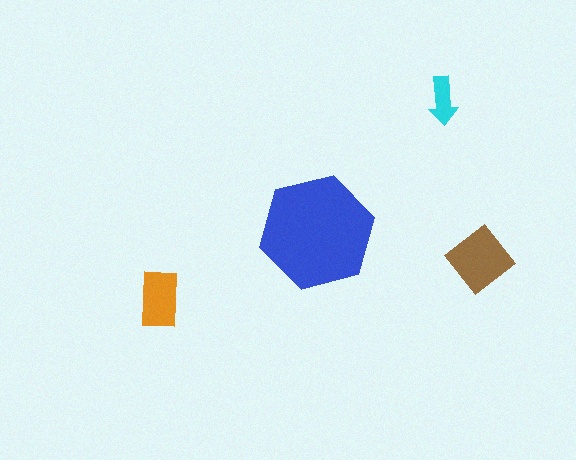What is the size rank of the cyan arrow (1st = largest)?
4th.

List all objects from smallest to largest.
The cyan arrow, the orange rectangle, the brown diamond, the blue hexagon.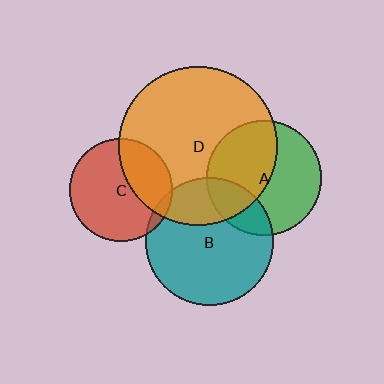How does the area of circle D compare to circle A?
Approximately 1.9 times.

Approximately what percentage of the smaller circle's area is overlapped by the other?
Approximately 25%.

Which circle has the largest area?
Circle D (orange).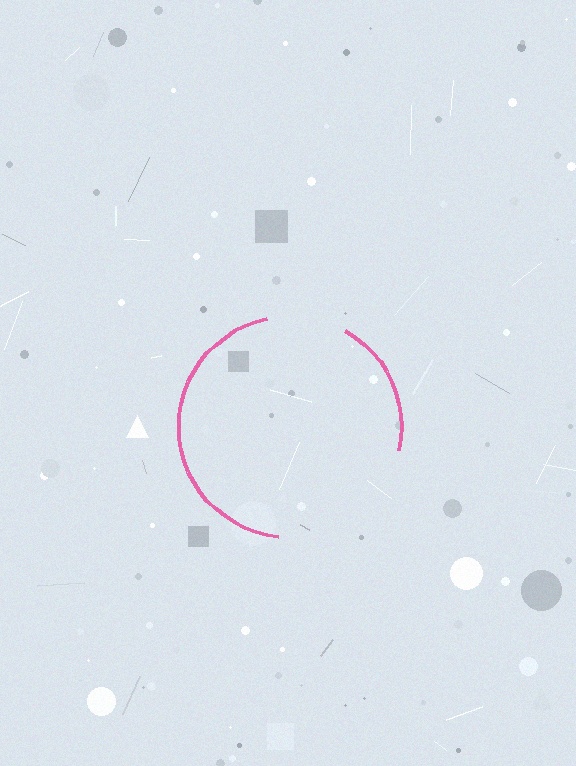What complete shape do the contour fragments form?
The contour fragments form a circle.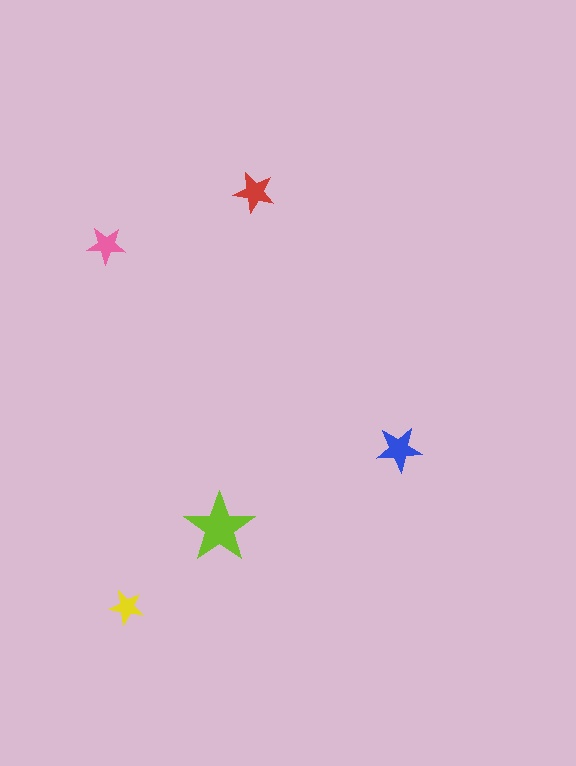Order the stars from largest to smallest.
the lime one, the blue one, the red one, the pink one, the yellow one.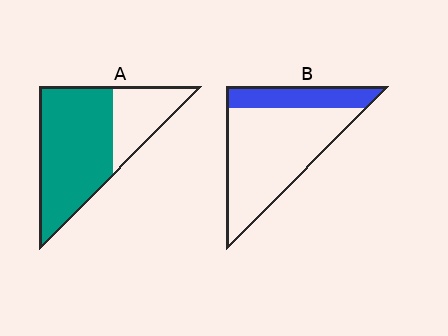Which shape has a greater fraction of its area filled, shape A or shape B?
Shape A.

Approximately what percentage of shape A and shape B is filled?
A is approximately 70% and B is approximately 25%.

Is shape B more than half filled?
No.